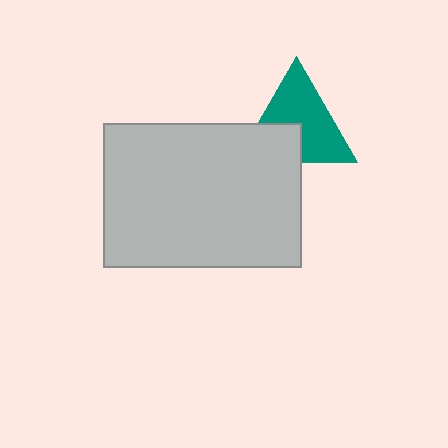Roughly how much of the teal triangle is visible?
Most of it is visible (roughly 67%).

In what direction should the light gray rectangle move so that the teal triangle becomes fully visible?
The light gray rectangle should move down. That is the shortest direction to clear the overlap and leave the teal triangle fully visible.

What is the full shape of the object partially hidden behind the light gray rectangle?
The partially hidden object is a teal triangle.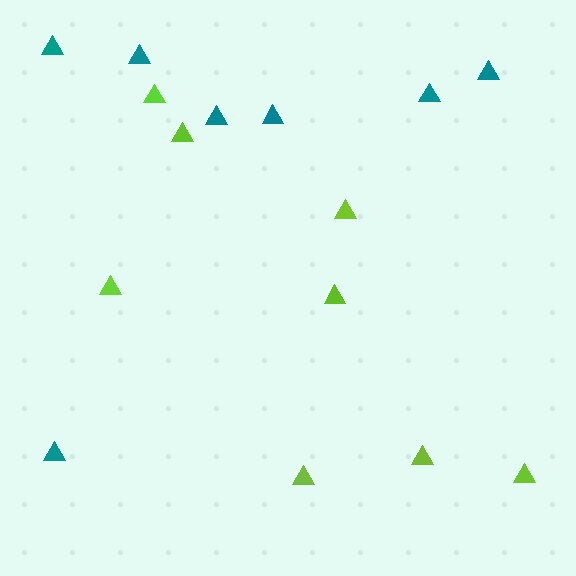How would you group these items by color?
There are 2 groups: one group of teal triangles (7) and one group of lime triangles (8).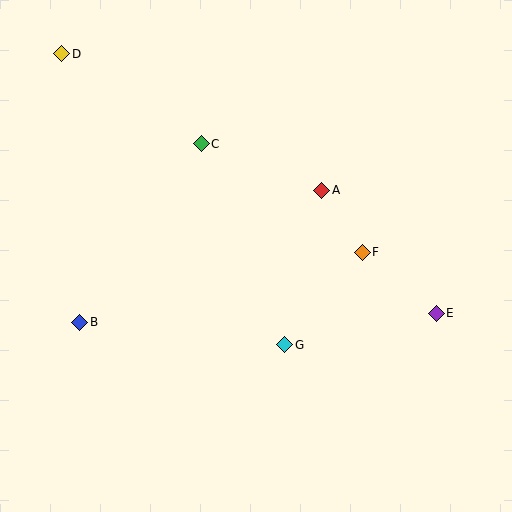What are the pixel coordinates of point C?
Point C is at (201, 144).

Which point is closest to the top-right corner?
Point A is closest to the top-right corner.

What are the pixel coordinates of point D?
Point D is at (62, 54).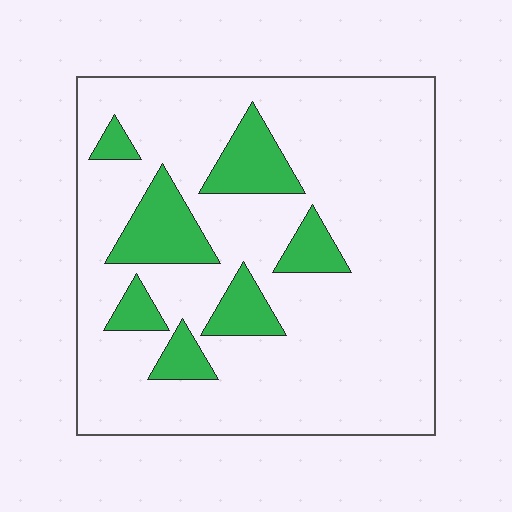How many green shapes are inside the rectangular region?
7.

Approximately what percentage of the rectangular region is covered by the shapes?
Approximately 15%.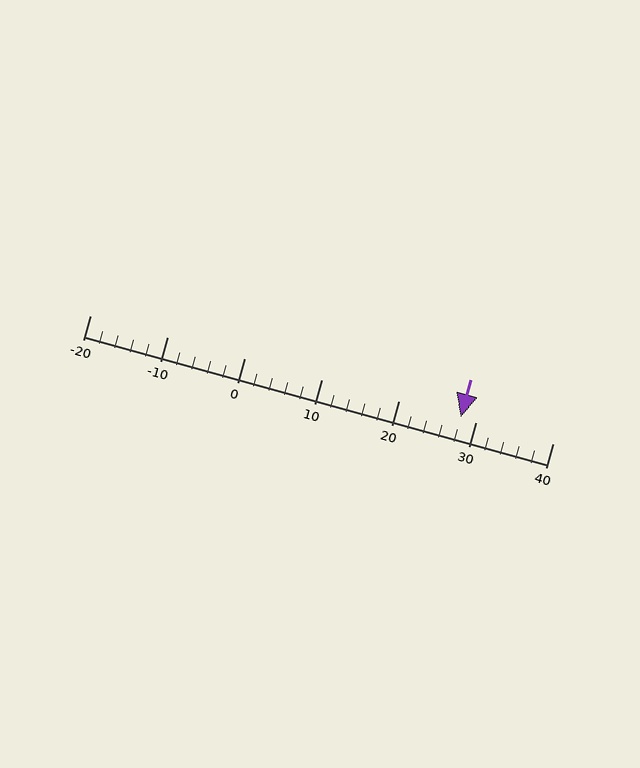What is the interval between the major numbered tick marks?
The major tick marks are spaced 10 units apart.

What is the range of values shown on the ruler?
The ruler shows values from -20 to 40.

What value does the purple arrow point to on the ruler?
The purple arrow points to approximately 28.